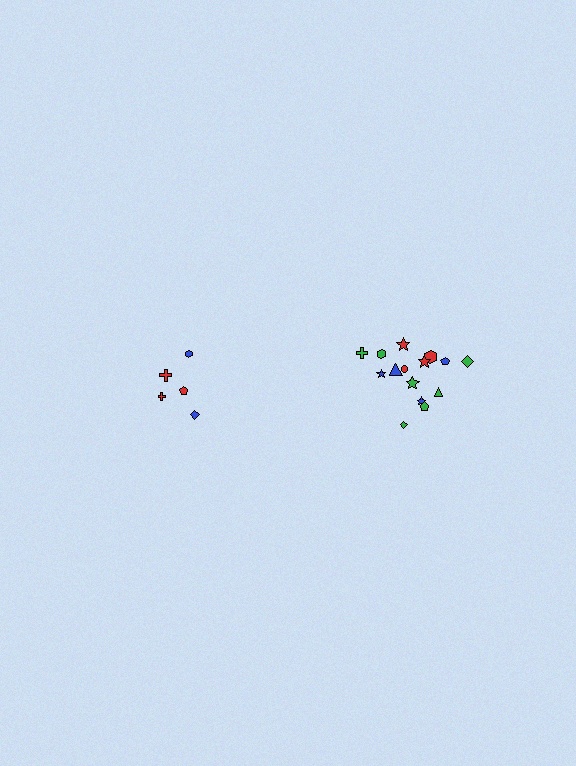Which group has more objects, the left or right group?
The right group.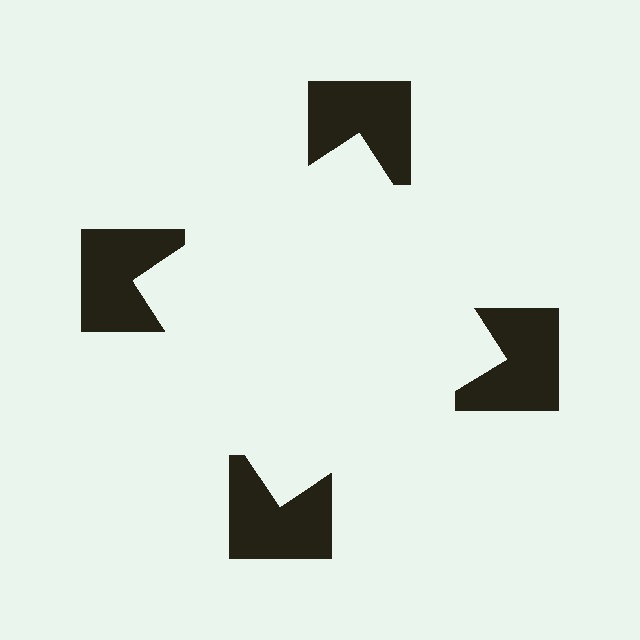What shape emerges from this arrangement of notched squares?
An illusory square — its edges are inferred from the aligned wedge cuts in the notched squares, not physically drawn.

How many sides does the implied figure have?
4 sides.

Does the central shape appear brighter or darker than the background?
It typically appears slightly brighter than the background, even though no actual brightness change is drawn.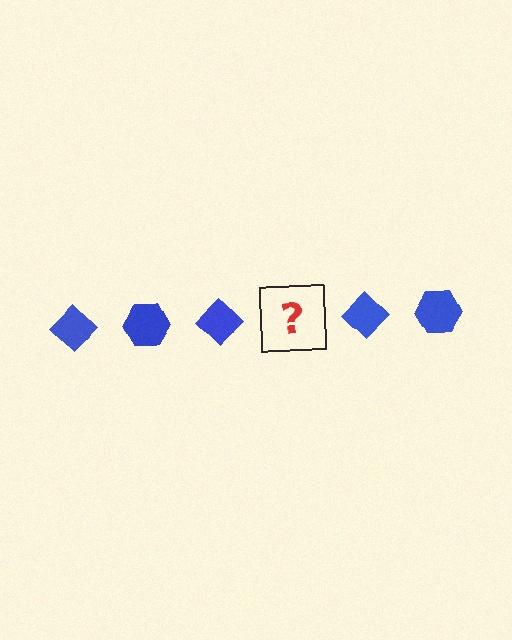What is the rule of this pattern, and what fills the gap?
The rule is that the pattern cycles through diamond, hexagon shapes in blue. The gap should be filled with a blue hexagon.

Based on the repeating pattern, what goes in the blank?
The blank should be a blue hexagon.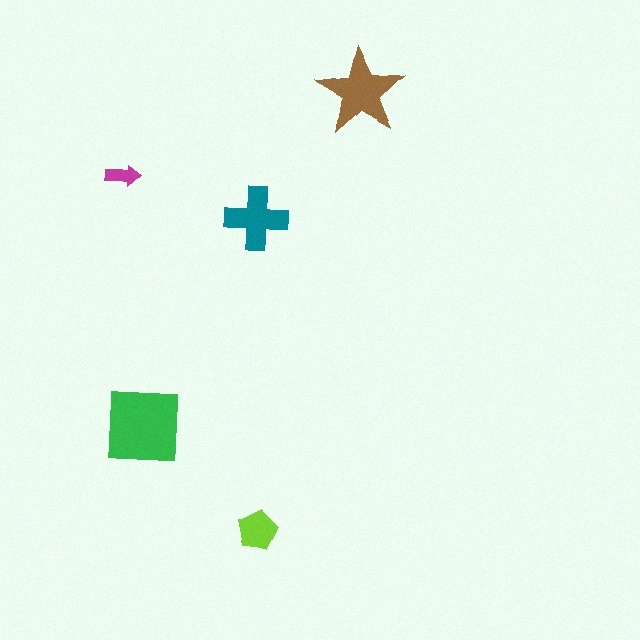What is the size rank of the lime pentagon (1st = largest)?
4th.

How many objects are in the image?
There are 5 objects in the image.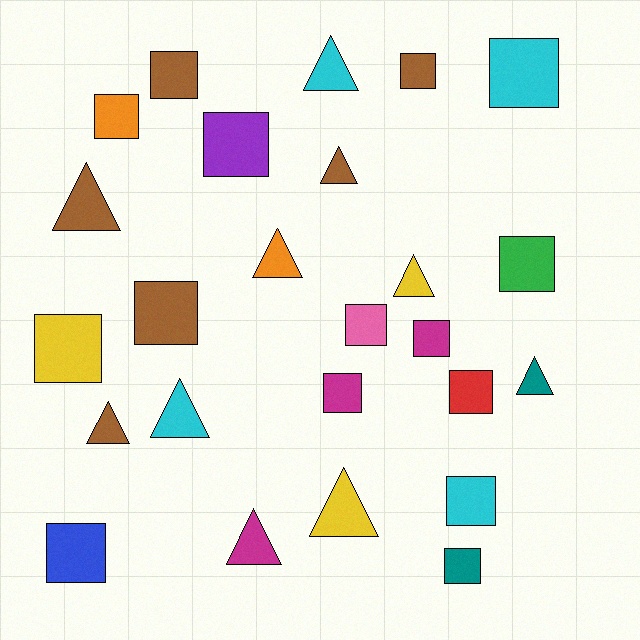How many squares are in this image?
There are 15 squares.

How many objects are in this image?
There are 25 objects.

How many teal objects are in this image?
There are 2 teal objects.